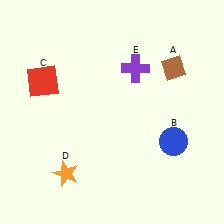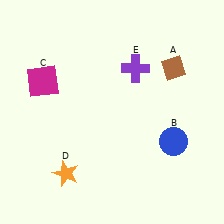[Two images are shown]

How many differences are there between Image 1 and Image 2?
There is 1 difference between the two images.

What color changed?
The square (C) changed from red in Image 1 to magenta in Image 2.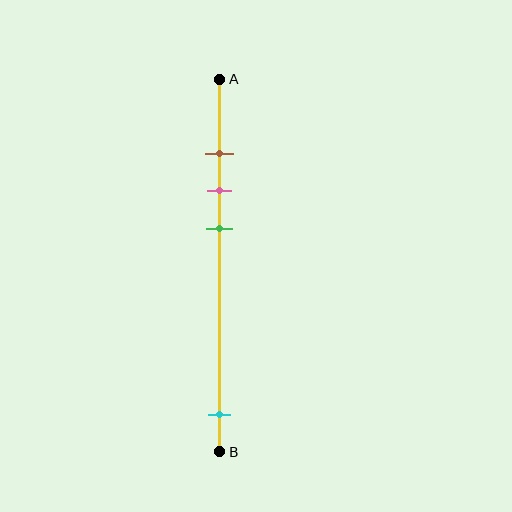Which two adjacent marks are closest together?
The brown and pink marks are the closest adjacent pair.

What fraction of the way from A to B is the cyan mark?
The cyan mark is approximately 90% (0.9) of the way from A to B.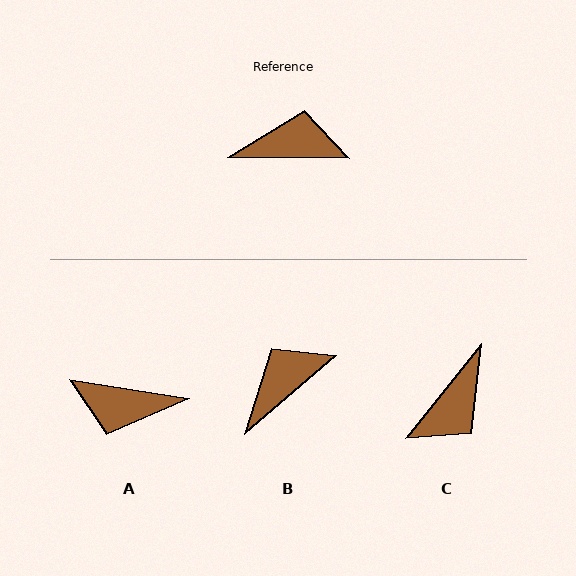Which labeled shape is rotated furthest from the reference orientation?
A, about 171 degrees away.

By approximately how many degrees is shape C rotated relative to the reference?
Approximately 128 degrees clockwise.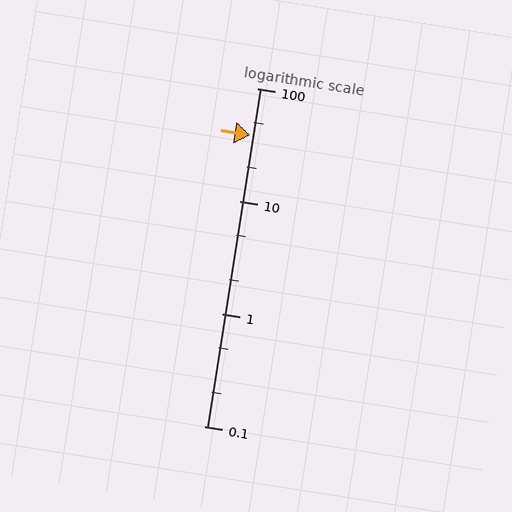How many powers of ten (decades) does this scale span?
The scale spans 3 decades, from 0.1 to 100.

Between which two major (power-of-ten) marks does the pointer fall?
The pointer is between 10 and 100.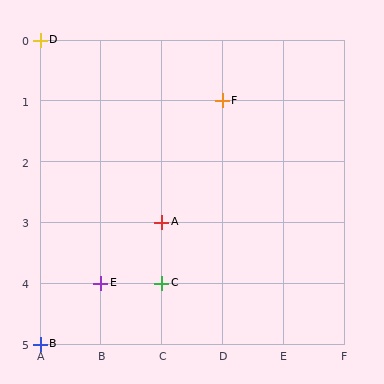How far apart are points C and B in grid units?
Points C and B are 2 columns and 1 row apart (about 2.2 grid units diagonally).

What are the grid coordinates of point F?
Point F is at grid coordinates (D, 1).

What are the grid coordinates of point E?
Point E is at grid coordinates (B, 4).